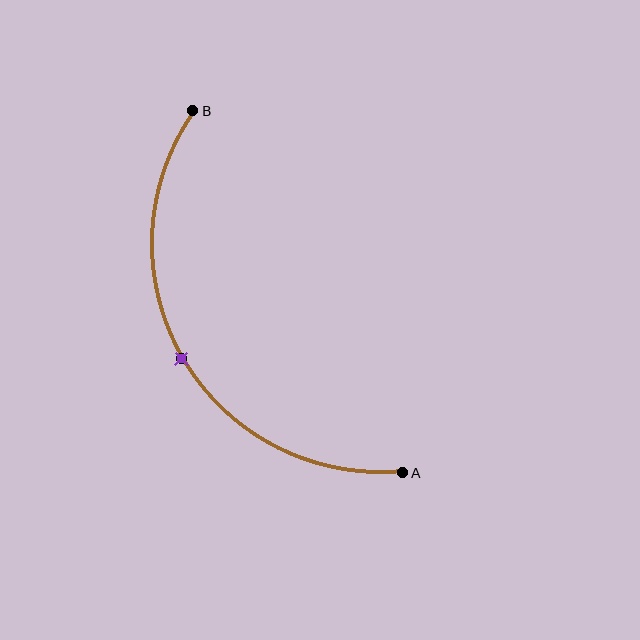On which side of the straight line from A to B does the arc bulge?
The arc bulges to the left of the straight line connecting A and B.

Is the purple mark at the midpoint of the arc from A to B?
Yes. The purple mark lies on the arc at equal arc-length from both A and B — it is the arc midpoint.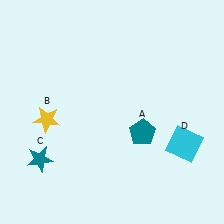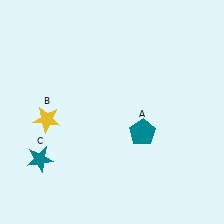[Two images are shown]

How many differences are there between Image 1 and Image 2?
There is 1 difference between the two images.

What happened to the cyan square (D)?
The cyan square (D) was removed in Image 2. It was in the bottom-right area of Image 1.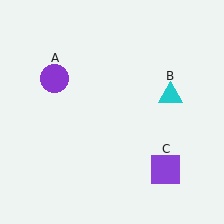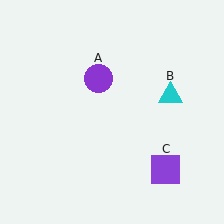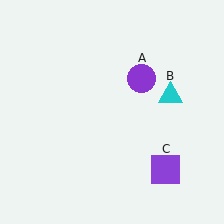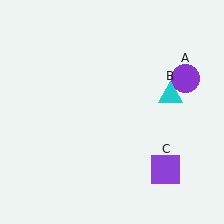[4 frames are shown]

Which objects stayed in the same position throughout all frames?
Cyan triangle (object B) and purple square (object C) remained stationary.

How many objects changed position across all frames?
1 object changed position: purple circle (object A).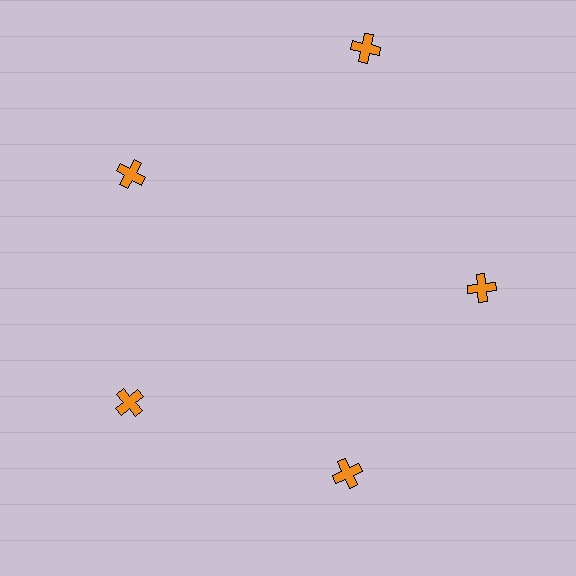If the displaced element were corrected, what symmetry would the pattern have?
It would have 5-fold rotational symmetry — the pattern would map onto itself every 72 degrees.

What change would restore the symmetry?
The symmetry would be restored by moving it inward, back onto the ring so that all 5 crosses sit at equal angles and equal distance from the center.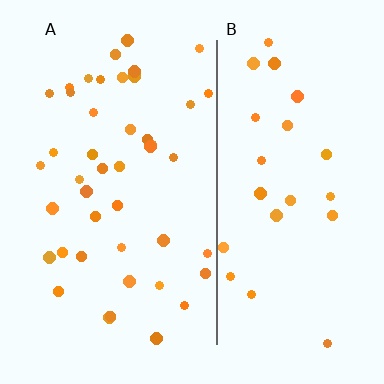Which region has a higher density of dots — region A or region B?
A (the left).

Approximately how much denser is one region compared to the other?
Approximately 1.8× — region A over region B.